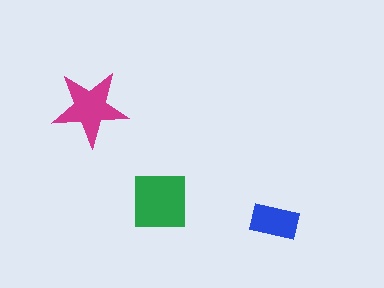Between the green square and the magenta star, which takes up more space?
The green square.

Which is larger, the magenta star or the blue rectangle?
The magenta star.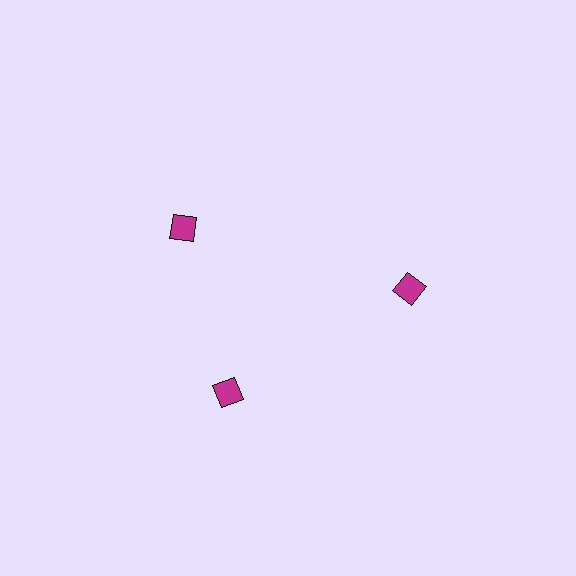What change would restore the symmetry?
The symmetry would be restored by rotating it back into even spacing with its neighbors so that all 3 squares sit at equal angles and equal distance from the center.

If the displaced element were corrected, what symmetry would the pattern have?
It would have 3-fold rotational symmetry — the pattern would map onto itself every 120 degrees.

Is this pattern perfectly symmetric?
No. The 3 magenta squares are arranged in a ring, but one element near the 11 o'clock position is rotated out of alignment along the ring, breaking the 3-fold rotational symmetry.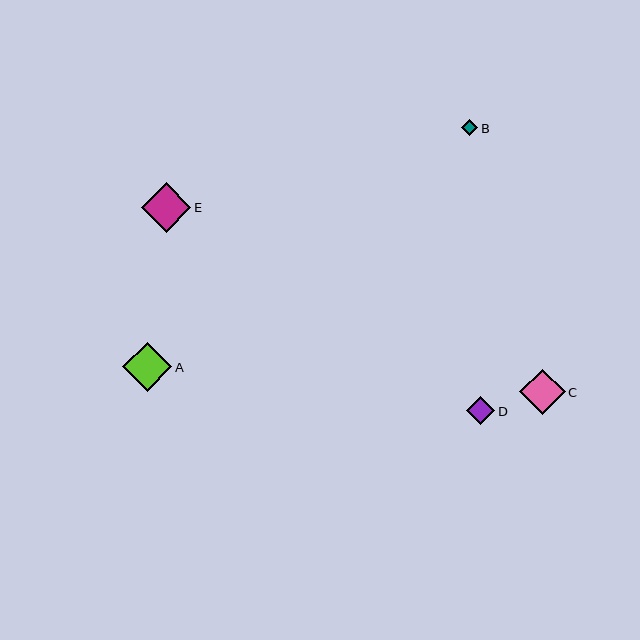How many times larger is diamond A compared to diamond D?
Diamond A is approximately 1.7 times the size of diamond D.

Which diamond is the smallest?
Diamond B is the smallest with a size of approximately 16 pixels.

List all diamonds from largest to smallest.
From largest to smallest: E, A, C, D, B.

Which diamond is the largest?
Diamond E is the largest with a size of approximately 50 pixels.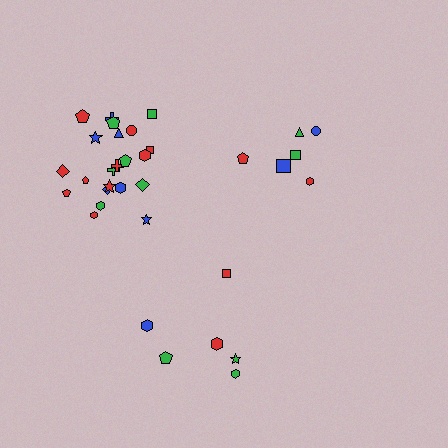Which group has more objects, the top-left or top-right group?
The top-left group.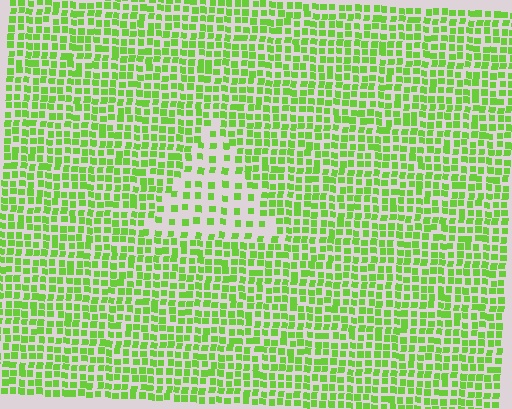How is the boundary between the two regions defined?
The boundary is defined by a change in element density (approximately 2.2x ratio). All elements are the same color, size, and shape.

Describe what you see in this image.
The image contains small lime elements arranged at two different densities. A triangle-shaped region is visible where the elements are less densely packed than the surrounding area.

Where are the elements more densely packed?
The elements are more densely packed outside the triangle boundary.